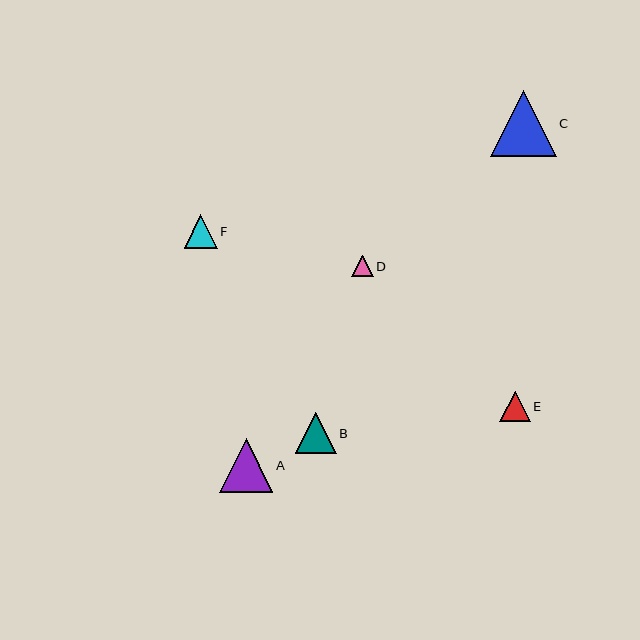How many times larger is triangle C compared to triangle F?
Triangle C is approximately 2.0 times the size of triangle F.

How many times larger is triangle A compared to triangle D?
Triangle A is approximately 2.5 times the size of triangle D.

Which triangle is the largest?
Triangle C is the largest with a size of approximately 66 pixels.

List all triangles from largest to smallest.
From largest to smallest: C, A, B, F, E, D.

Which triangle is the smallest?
Triangle D is the smallest with a size of approximately 21 pixels.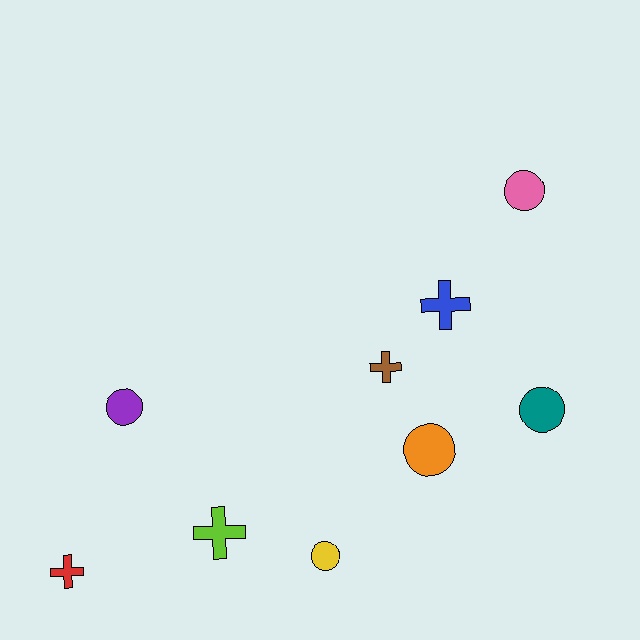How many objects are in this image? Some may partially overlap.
There are 9 objects.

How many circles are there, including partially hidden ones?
There are 5 circles.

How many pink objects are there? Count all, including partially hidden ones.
There is 1 pink object.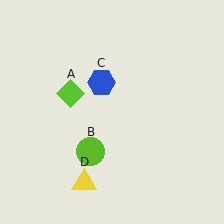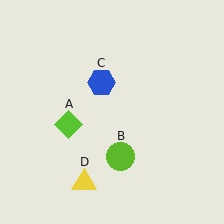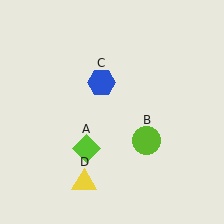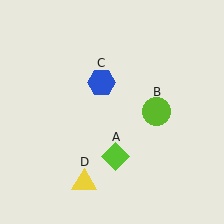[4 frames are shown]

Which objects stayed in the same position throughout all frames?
Blue hexagon (object C) and yellow triangle (object D) remained stationary.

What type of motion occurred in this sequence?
The lime diamond (object A), lime circle (object B) rotated counterclockwise around the center of the scene.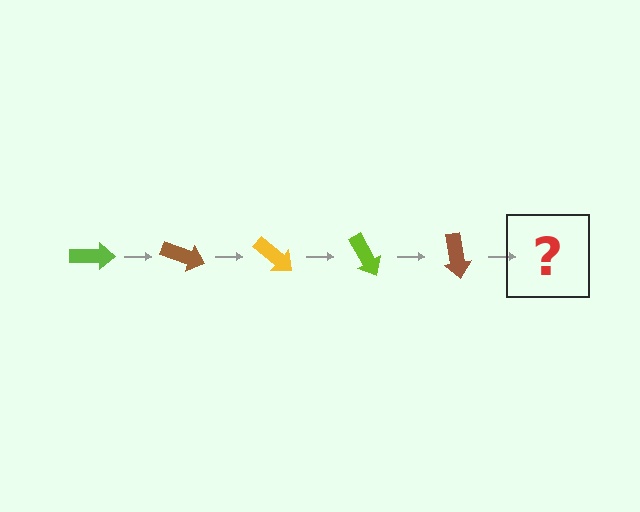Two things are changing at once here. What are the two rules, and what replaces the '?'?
The two rules are that it rotates 20 degrees each step and the color cycles through lime, brown, and yellow. The '?' should be a yellow arrow, rotated 100 degrees from the start.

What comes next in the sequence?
The next element should be a yellow arrow, rotated 100 degrees from the start.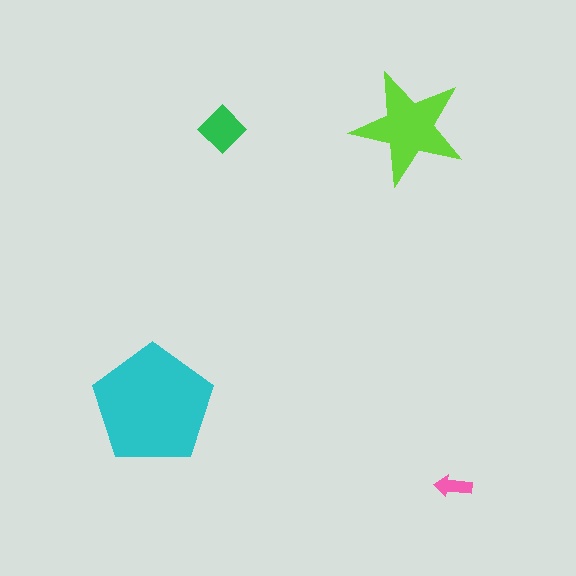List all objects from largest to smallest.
The cyan pentagon, the lime star, the green diamond, the pink arrow.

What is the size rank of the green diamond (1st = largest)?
3rd.